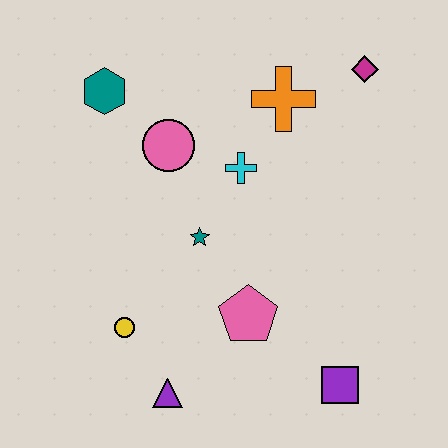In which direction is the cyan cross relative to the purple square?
The cyan cross is above the purple square.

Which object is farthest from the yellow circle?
The magenta diamond is farthest from the yellow circle.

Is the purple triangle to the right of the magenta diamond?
No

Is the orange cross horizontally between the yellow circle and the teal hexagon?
No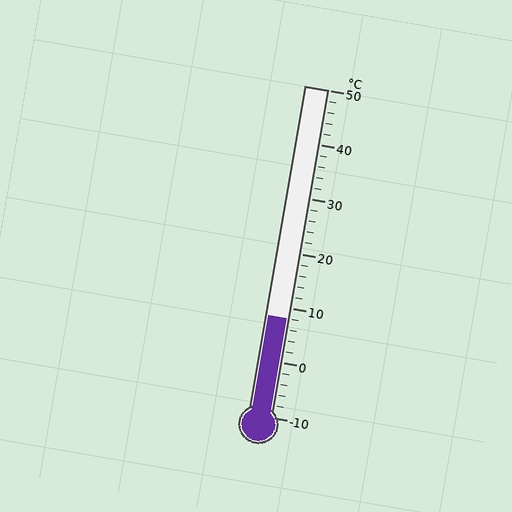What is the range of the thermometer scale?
The thermometer scale ranges from -10°C to 50°C.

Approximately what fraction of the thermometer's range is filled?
The thermometer is filled to approximately 30% of its range.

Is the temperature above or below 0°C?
The temperature is above 0°C.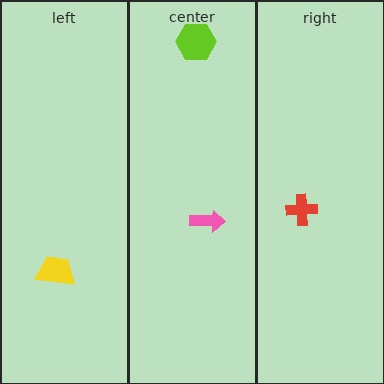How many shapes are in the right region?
1.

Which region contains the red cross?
The right region.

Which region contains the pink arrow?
The center region.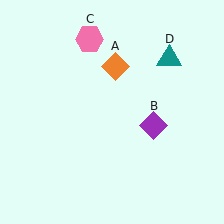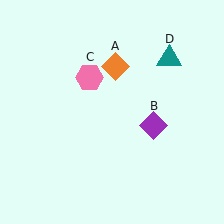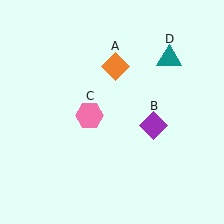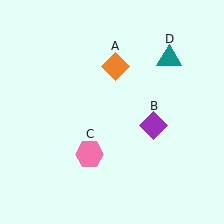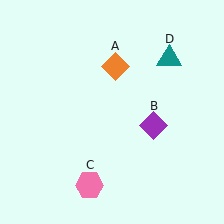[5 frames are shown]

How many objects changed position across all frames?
1 object changed position: pink hexagon (object C).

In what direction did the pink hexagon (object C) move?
The pink hexagon (object C) moved down.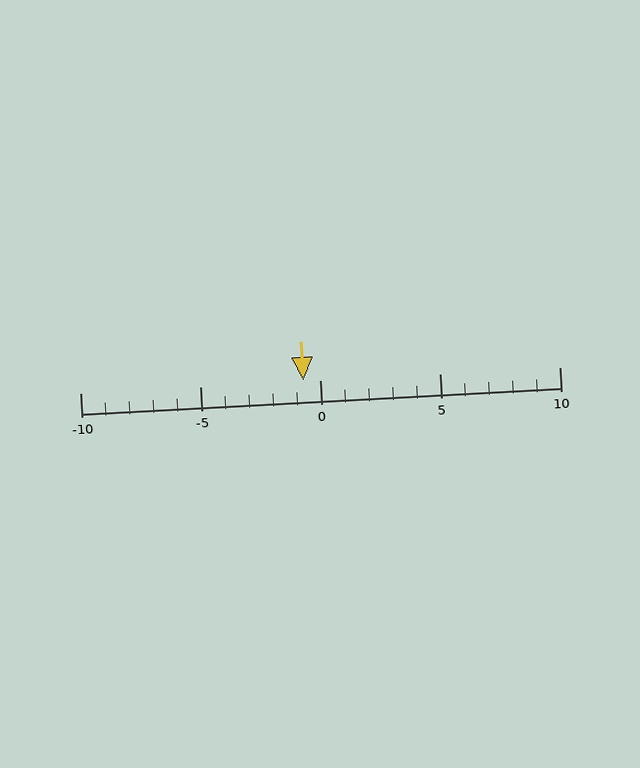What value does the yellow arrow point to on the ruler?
The yellow arrow points to approximately -1.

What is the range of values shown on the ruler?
The ruler shows values from -10 to 10.